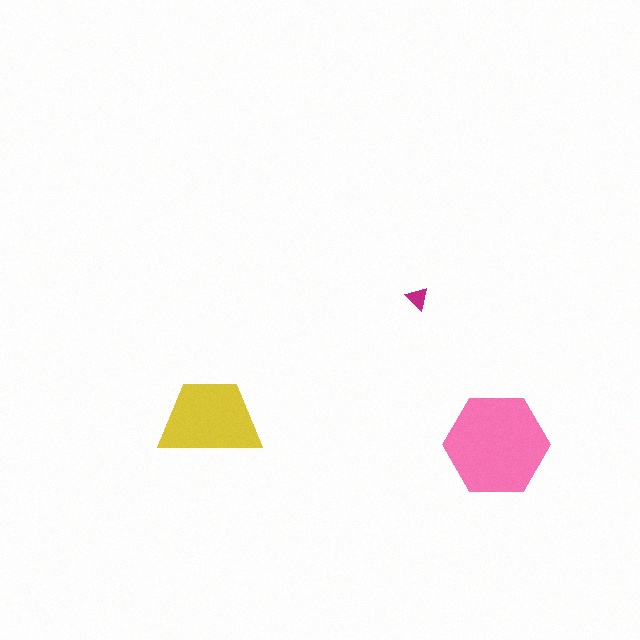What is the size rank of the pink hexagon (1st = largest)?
1st.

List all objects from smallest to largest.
The magenta triangle, the yellow trapezoid, the pink hexagon.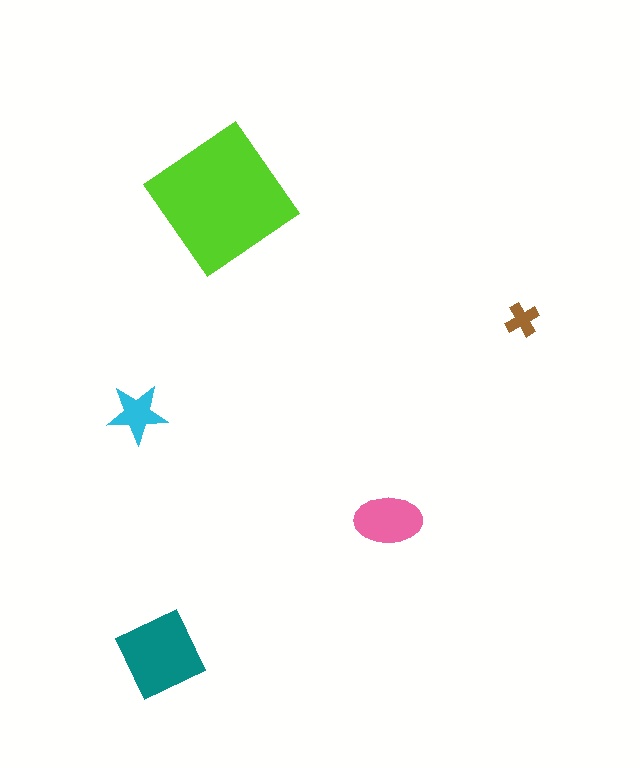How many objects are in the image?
There are 5 objects in the image.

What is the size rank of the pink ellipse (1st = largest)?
3rd.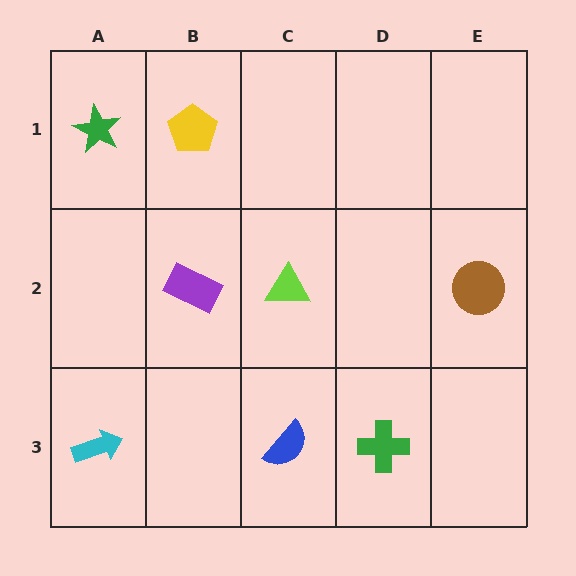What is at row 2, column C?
A lime triangle.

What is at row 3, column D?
A green cross.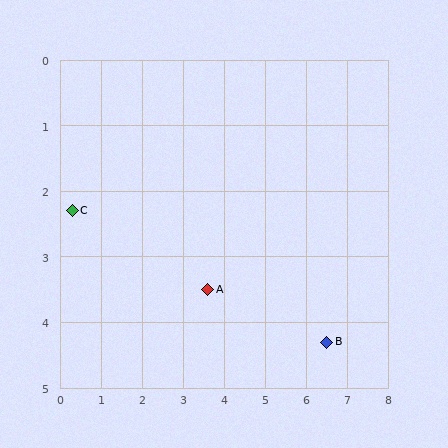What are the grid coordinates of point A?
Point A is at approximately (3.6, 3.5).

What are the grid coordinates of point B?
Point B is at approximately (6.5, 4.3).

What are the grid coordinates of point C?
Point C is at approximately (0.3, 2.3).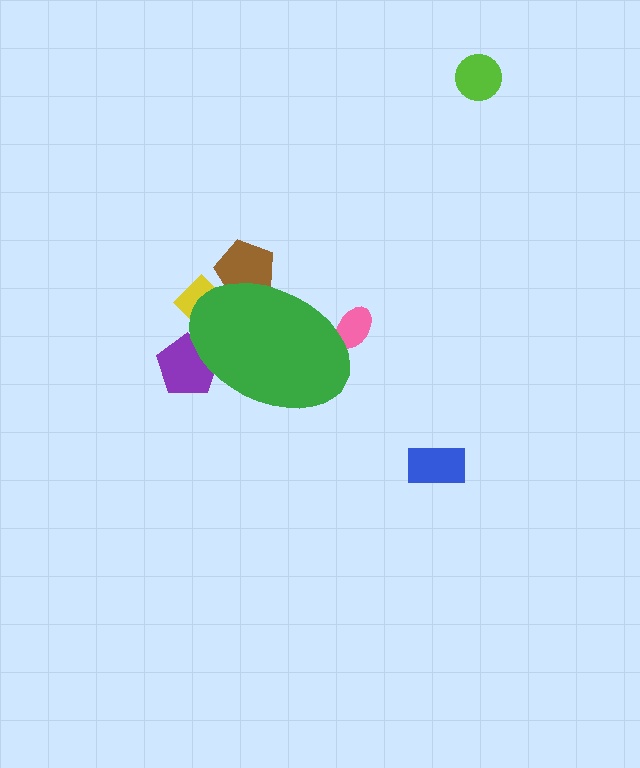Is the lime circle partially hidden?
No, the lime circle is fully visible.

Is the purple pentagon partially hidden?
Yes, the purple pentagon is partially hidden behind the green ellipse.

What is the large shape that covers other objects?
A green ellipse.